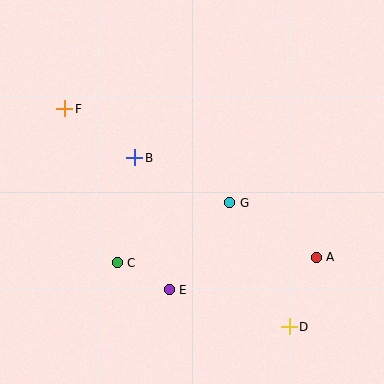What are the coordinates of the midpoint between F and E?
The midpoint between F and E is at (117, 199).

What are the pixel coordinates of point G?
Point G is at (230, 203).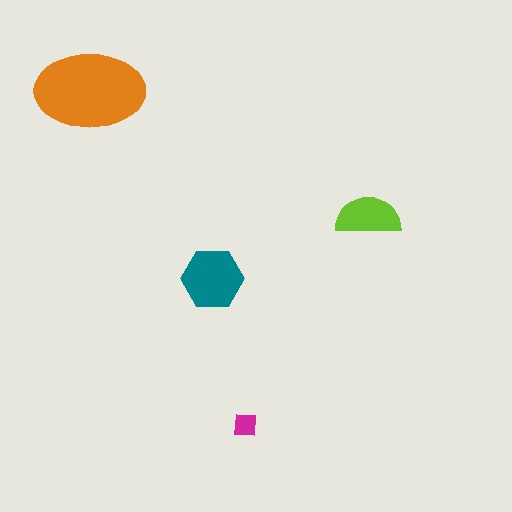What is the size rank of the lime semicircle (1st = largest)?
3rd.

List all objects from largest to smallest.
The orange ellipse, the teal hexagon, the lime semicircle, the magenta square.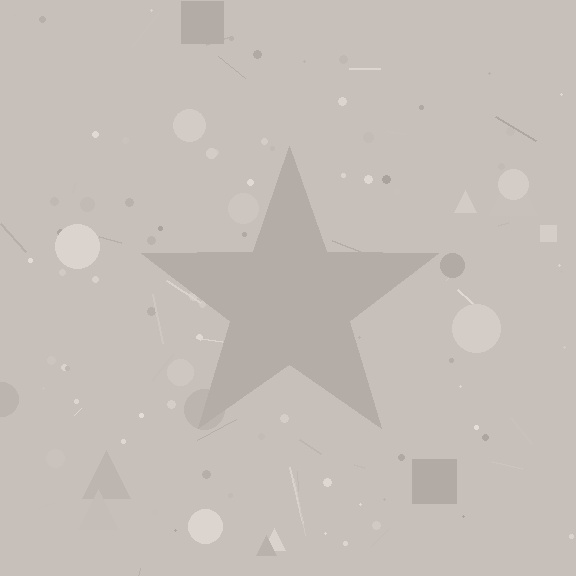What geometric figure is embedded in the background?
A star is embedded in the background.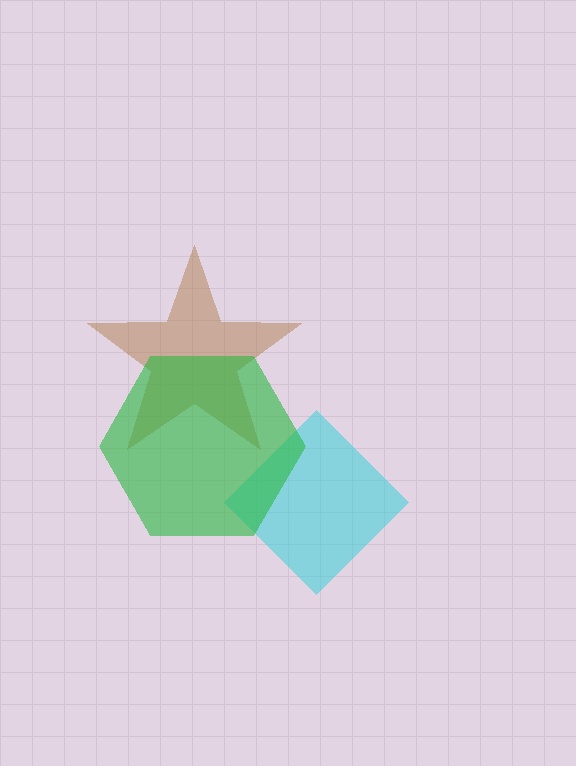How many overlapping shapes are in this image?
There are 3 overlapping shapes in the image.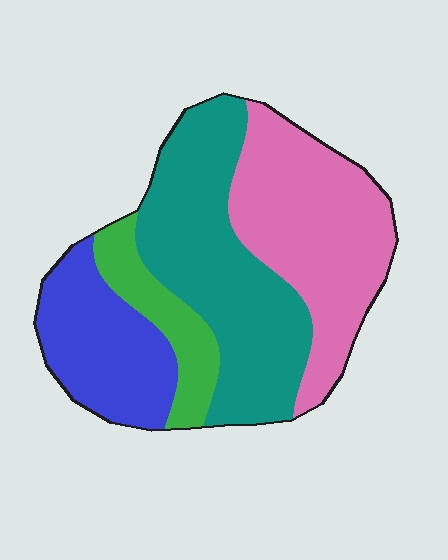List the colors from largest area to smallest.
From largest to smallest: teal, pink, blue, green.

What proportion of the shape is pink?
Pink covers around 35% of the shape.